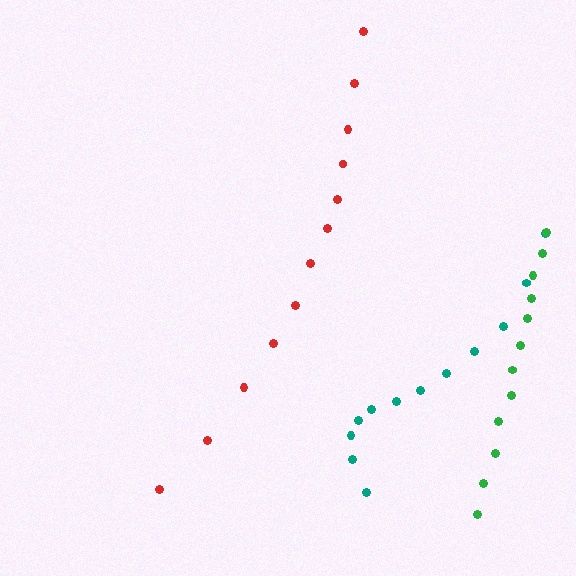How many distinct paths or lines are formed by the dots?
There are 3 distinct paths.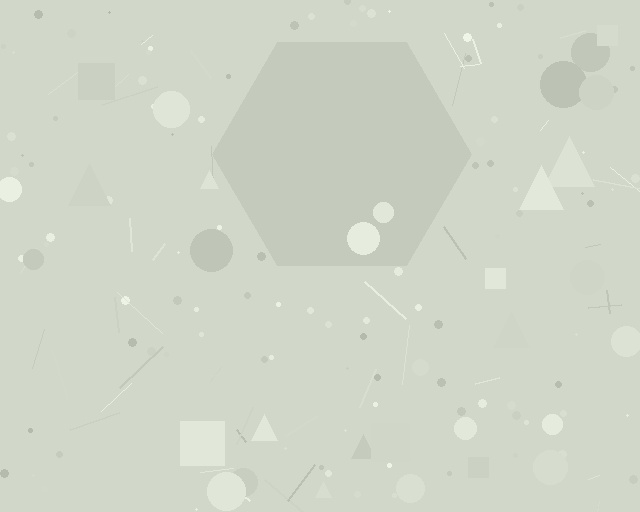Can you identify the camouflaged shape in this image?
The camouflaged shape is a hexagon.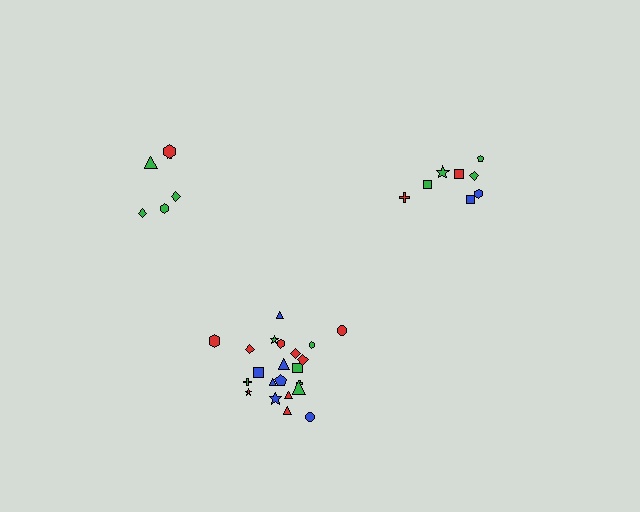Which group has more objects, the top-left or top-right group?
The top-right group.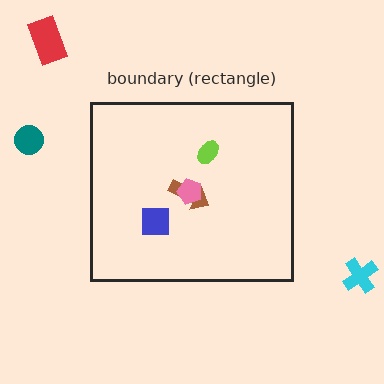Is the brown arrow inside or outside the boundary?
Inside.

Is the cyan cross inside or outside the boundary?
Outside.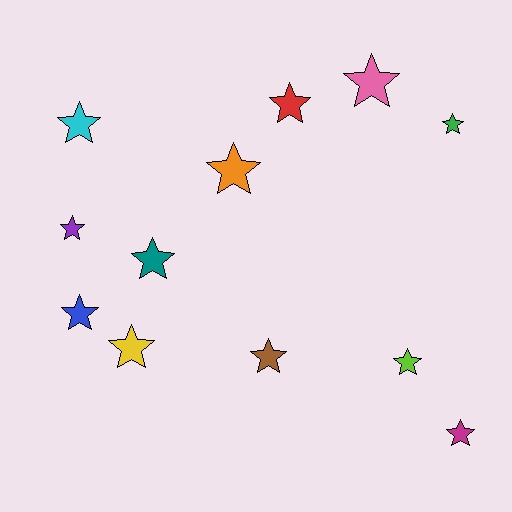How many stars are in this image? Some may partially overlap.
There are 12 stars.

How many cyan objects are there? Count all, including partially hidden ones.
There is 1 cyan object.